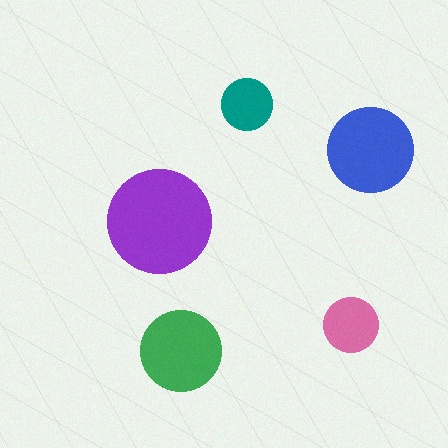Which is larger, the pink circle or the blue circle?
The blue one.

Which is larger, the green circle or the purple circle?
The purple one.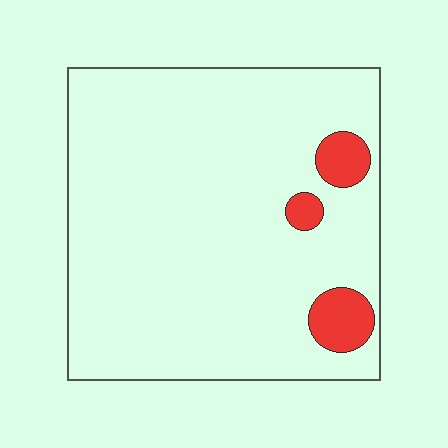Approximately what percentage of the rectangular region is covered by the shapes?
Approximately 5%.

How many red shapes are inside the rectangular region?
3.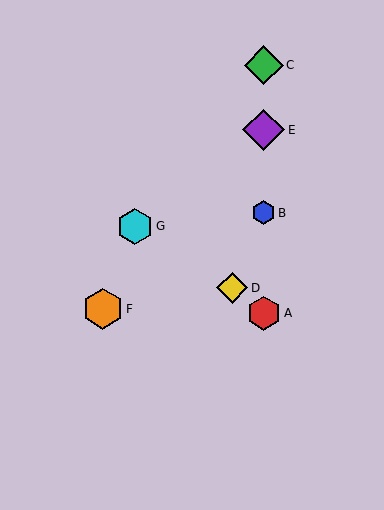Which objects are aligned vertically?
Objects A, B, C, E are aligned vertically.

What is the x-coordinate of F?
Object F is at x≈103.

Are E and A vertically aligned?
Yes, both are at x≈264.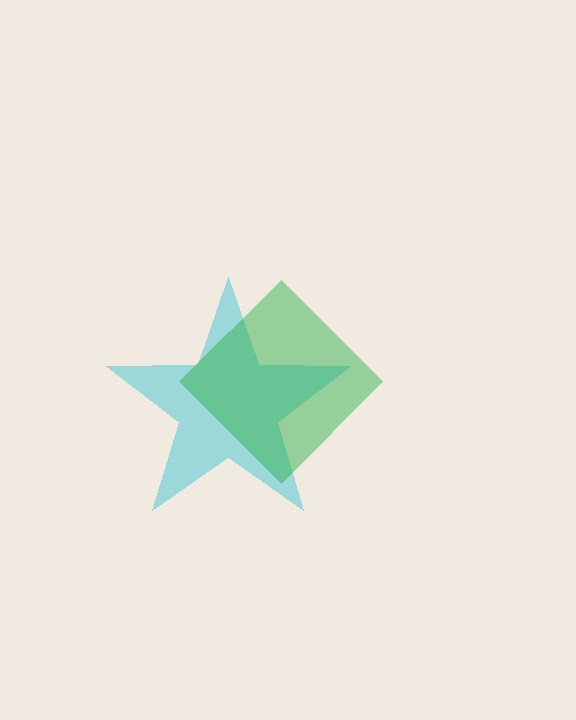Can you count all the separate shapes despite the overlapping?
Yes, there are 2 separate shapes.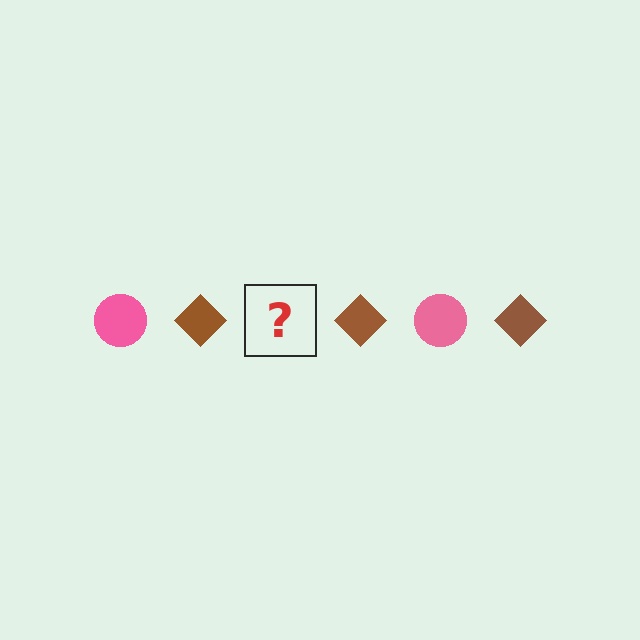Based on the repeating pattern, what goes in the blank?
The blank should be a pink circle.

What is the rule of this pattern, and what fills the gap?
The rule is that the pattern alternates between pink circle and brown diamond. The gap should be filled with a pink circle.